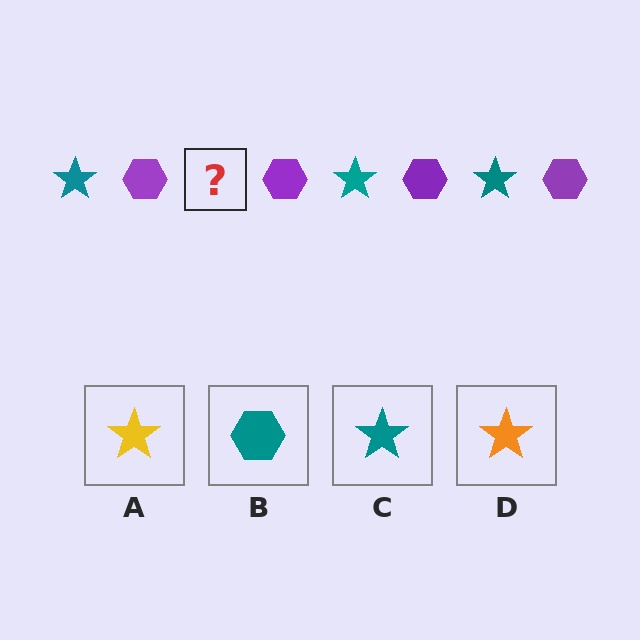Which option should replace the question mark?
Option C.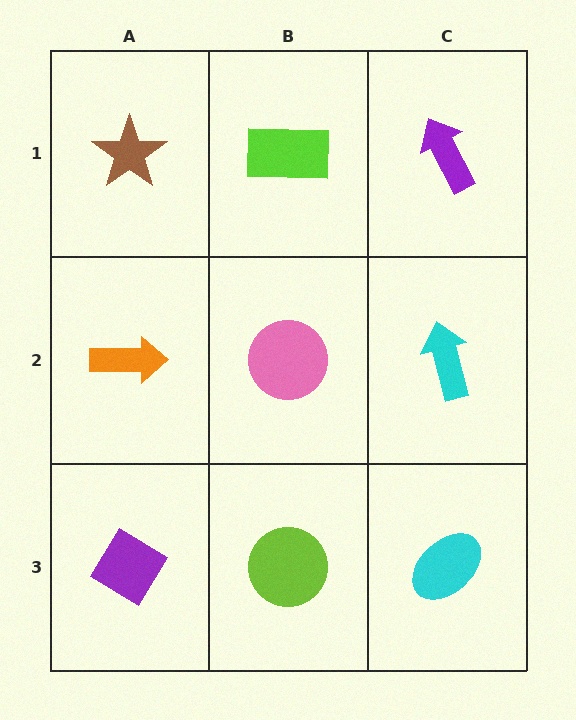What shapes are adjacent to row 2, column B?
A lime rectangle (row 1, column B), a lime circle (row 3, column B), an orange arrow (row 2, column A), a cyan arrow (row 2, column C).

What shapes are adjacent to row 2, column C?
A purple arrow (row 1, column C), a cyan ellipse (row 3, column C), a pink circle (row 2, column B).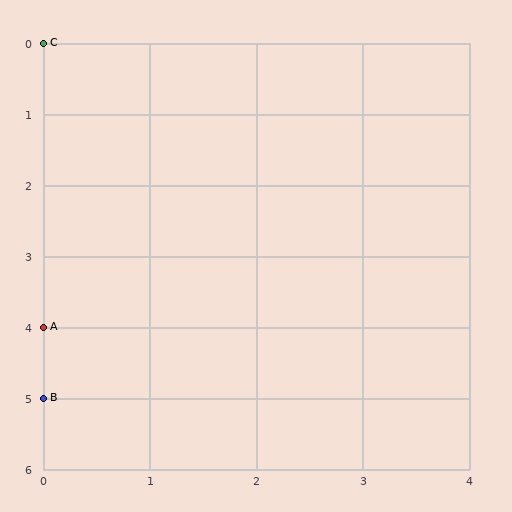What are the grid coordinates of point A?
Point A is at grid coordinates (0, 4).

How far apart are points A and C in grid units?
Points A and C are 4 rows apart.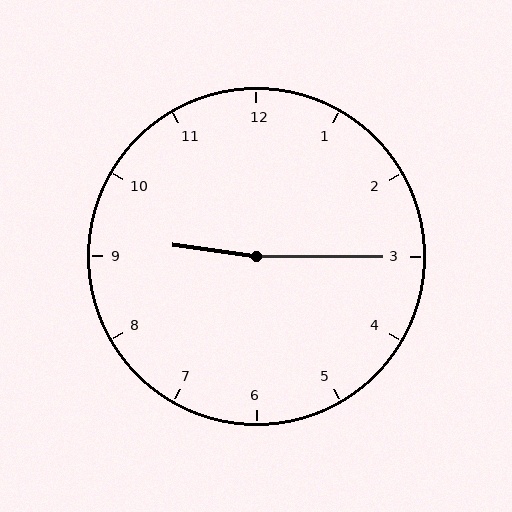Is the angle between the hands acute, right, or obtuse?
It is obtuse.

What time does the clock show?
9:15.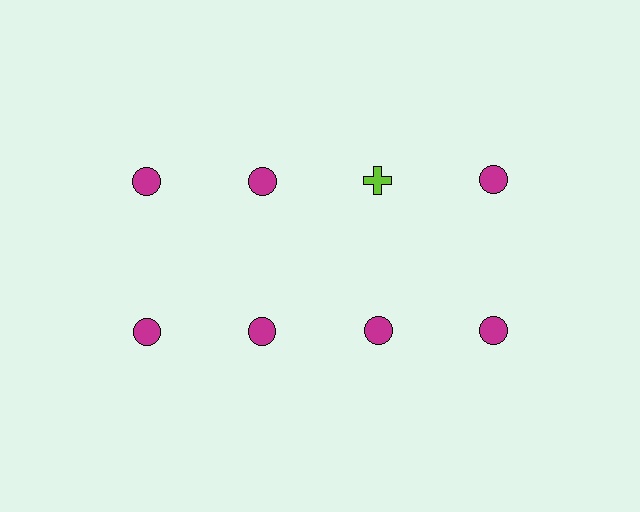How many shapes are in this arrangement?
There are 8 shapes arranged in a grid pattern.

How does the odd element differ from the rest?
It differs in both color (lime instead of magenta) and shape (cross instead of circle).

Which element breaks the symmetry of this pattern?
The lime cross in the top row, center column breaks the symmetry. All other shapes are magenta circles.